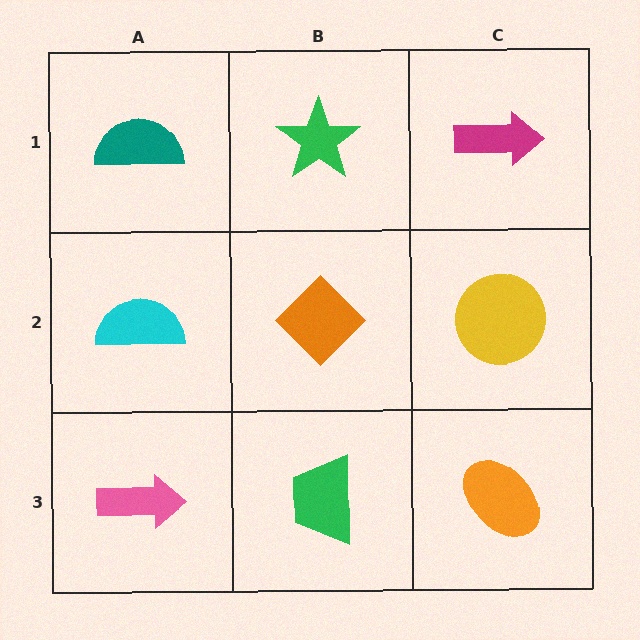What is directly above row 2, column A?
A teal semicircle.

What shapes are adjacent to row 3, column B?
An orange diamond (row 2, column B), a pink arrow (row 3, column A), an orange ellipse (row 3, column C).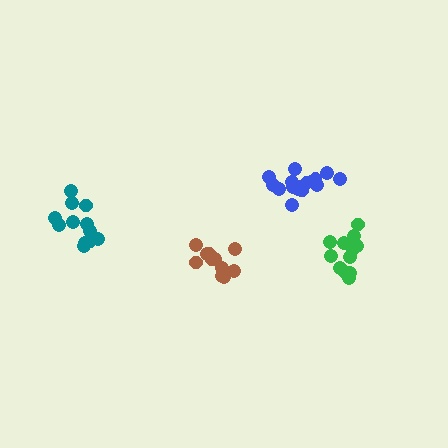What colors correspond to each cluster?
The clusters are colored: teal, green, brown, blue.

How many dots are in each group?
Group 1: 12 dots, Group 2: 12 dots, Group 3: 11 dots, Group 4: 17 dots (52 total).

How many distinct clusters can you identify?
There are 4 distinct clusters.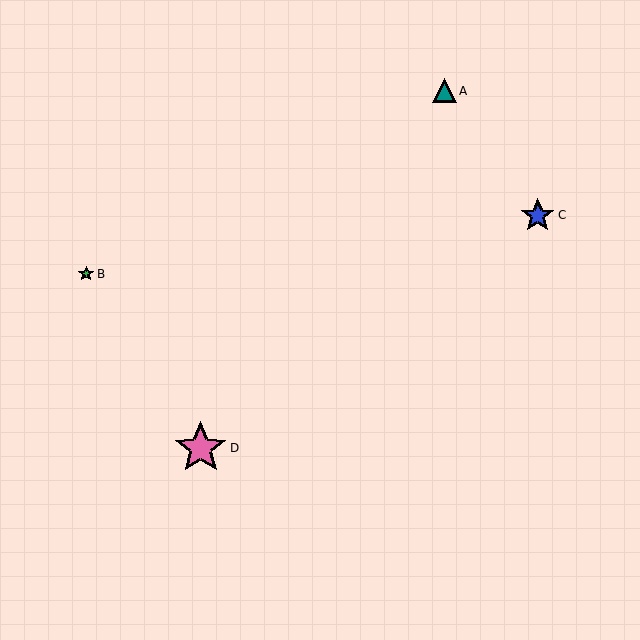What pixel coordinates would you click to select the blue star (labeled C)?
Click at (538, 215) to select the blue star C.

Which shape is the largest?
The pink star (labeled D) is the largest.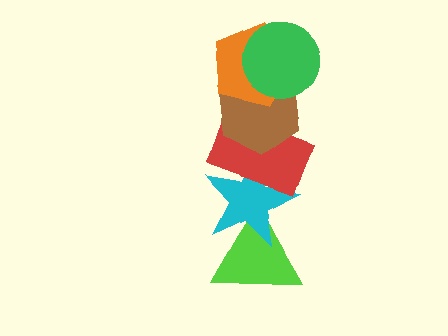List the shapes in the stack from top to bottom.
From top to bottom: the green circle, the orange pentagon, the brown hexagon, the red rectangle, the cyan star, the lime triangle.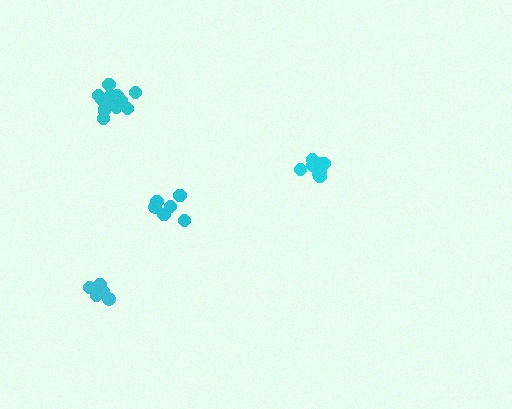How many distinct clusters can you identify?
There are 4 distinct clusters.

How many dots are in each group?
Group 1: 10 dots, Group 2: 6 dots, Group 3: 6 dots, Group 4: 12 dots (34 total).